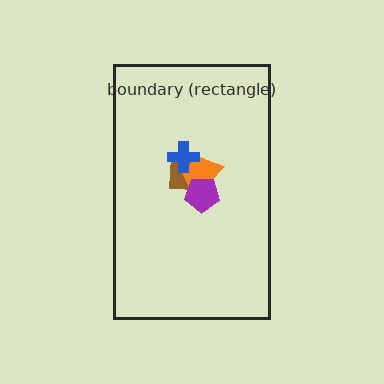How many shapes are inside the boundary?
4 inside, 0 outside.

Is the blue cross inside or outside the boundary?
Inside.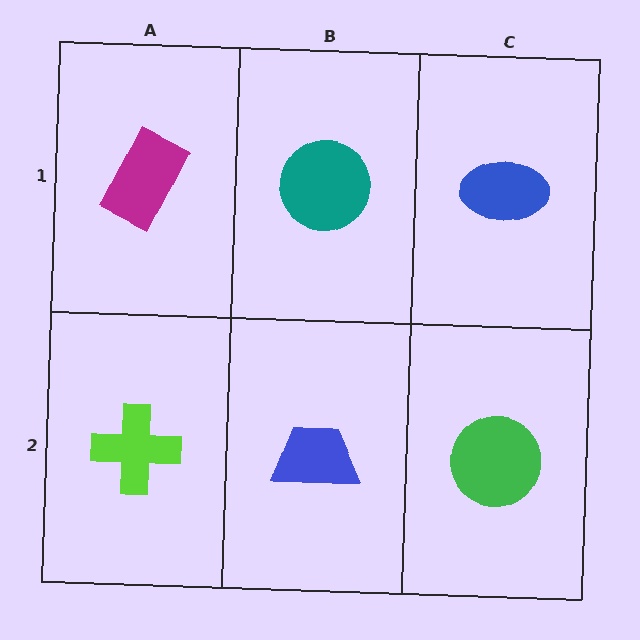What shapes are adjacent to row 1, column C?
A green circle (row 2, column C), a teal circle (row 1, column B).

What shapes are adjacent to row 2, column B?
A teal circle (row 1, column B), a lime cross (row 2, column A), a green circle (row 2, column C).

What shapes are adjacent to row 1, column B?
A blue trapezoid (row 2, column B), a magenta rectangle (row 1, column A), a blue ellipse (row 1, column C).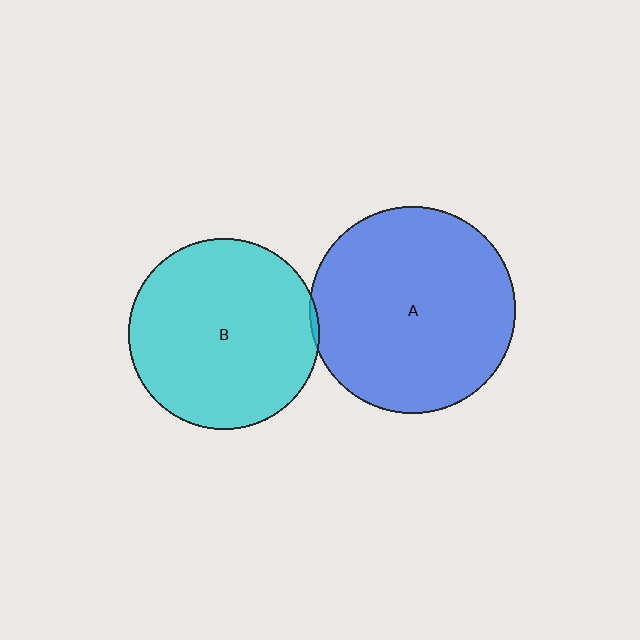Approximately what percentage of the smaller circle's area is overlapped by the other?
Approximately 5%.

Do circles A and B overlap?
Yes.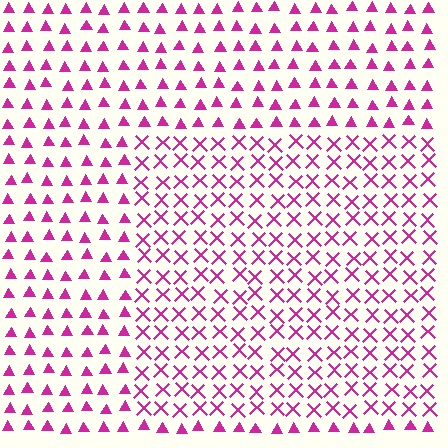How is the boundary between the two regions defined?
The boundary is defined by a change in element shape: X marks inside vs. triangles outside. All elements share the same color and spacing.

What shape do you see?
I see a rectangle.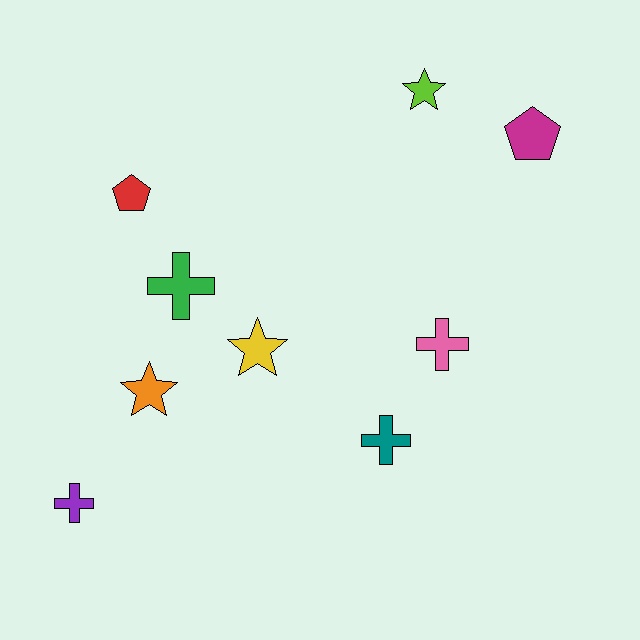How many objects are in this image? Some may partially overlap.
There are 9 objects.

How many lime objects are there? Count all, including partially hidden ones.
There is 1 lime object.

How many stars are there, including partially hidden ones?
There are 3 stars.